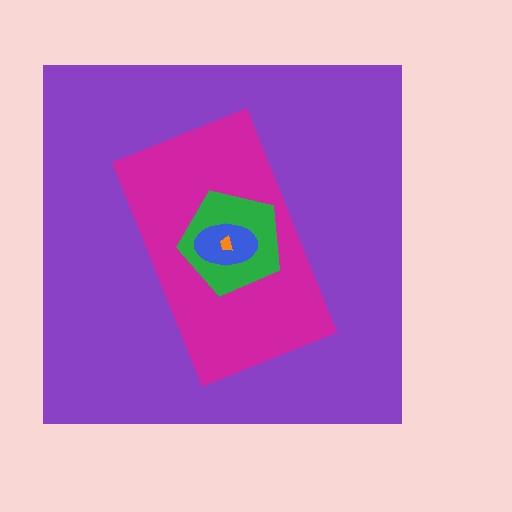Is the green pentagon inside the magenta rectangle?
Yes.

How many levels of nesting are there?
5.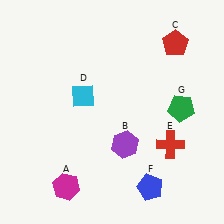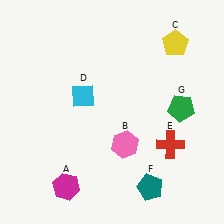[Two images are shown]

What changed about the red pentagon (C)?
In Image 1, C is red. In Image 2, it changed to yellow.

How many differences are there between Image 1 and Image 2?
There are 3 differences between the two images.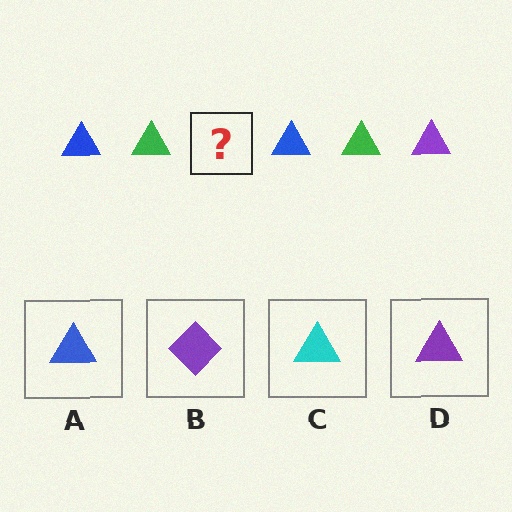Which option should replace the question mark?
Option D.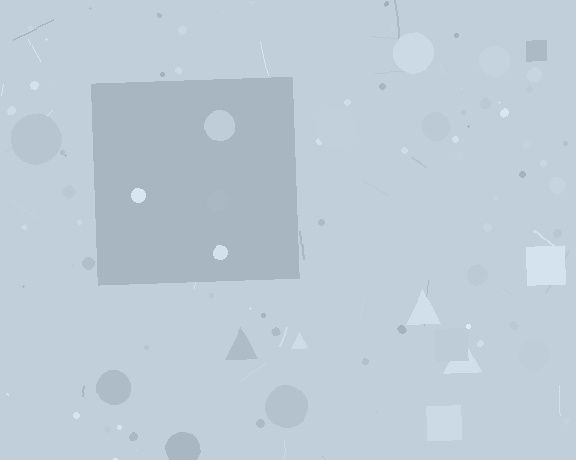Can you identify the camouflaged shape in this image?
The camouflaged shape is a square.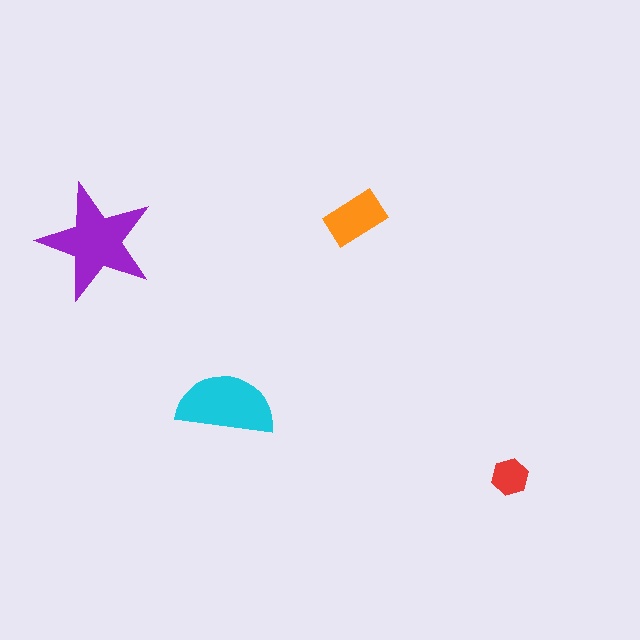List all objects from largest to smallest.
The purple star, the cyan semicircle, the orange rectangle, the red hexagon.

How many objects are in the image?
There are 4 objects in the image.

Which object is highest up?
The orange rectangle is topmost.